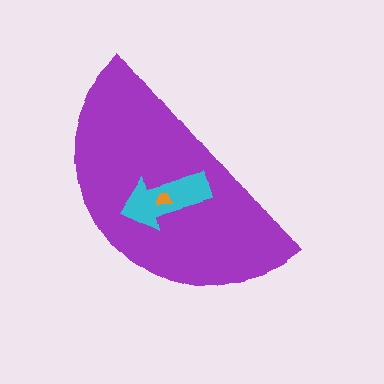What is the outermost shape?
The purple semicircle.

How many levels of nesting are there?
3.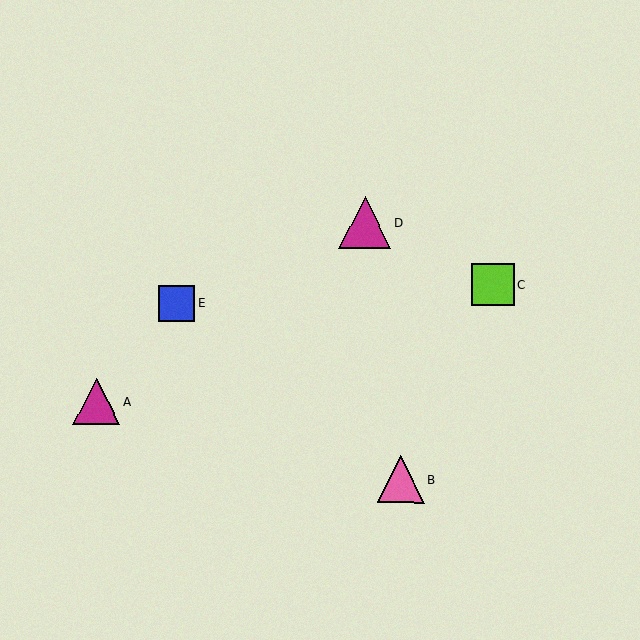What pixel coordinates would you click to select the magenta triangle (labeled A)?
Click at (97, 401) to select the magenta triangle A.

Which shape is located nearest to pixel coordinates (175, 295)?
The blue square (labeled E) at (177, 304) is nearest to that location.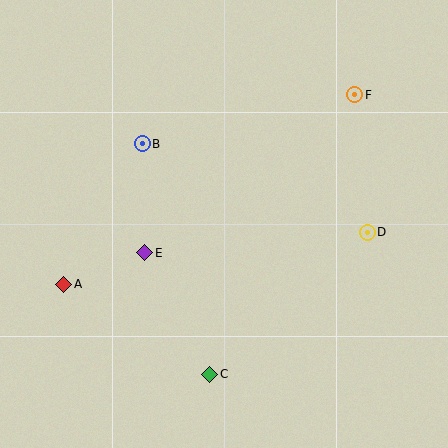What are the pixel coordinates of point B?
Point B is at (142, 144).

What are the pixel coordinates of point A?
Point A is at (64, 285).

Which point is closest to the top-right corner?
Point F is closest to the top-right corner.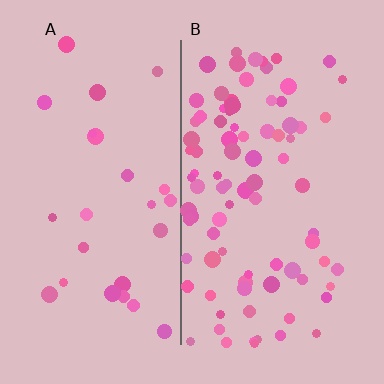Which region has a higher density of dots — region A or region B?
B (the right).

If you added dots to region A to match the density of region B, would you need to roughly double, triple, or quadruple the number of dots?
Approximately triple.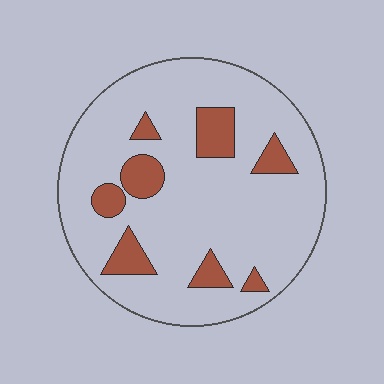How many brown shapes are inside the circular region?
8.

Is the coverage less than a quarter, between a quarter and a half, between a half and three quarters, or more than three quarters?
Less than a quarter.